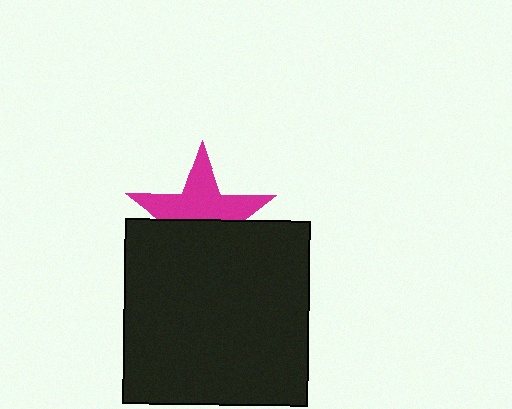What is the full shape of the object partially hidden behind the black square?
The partially hidden object is a magenta star.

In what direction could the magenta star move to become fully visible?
The magenta star could move up. That would shift it out from behind the black square entirely.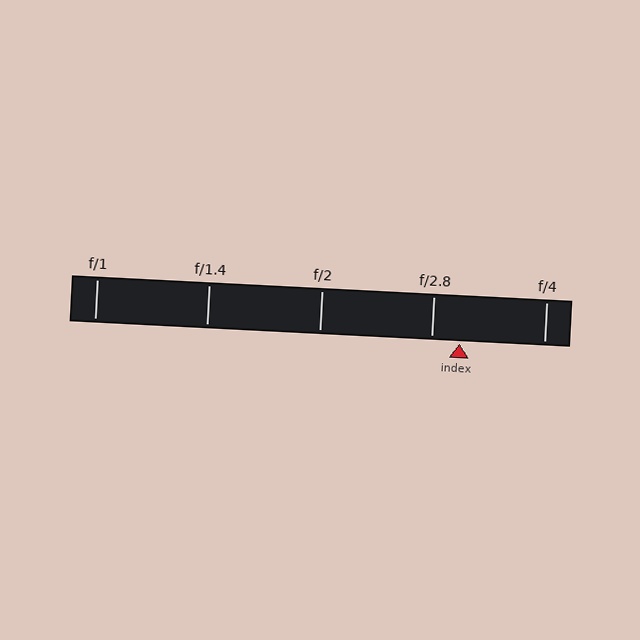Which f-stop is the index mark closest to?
The index mark is closest to f/2.8.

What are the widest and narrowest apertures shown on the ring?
The widest aperture shown is f/1 and the narrowest is f/4.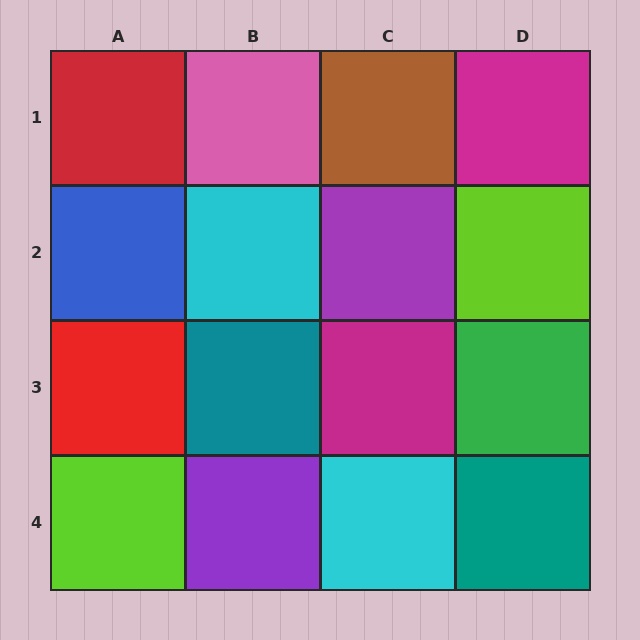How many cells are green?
1 cell is green.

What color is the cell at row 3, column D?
Green.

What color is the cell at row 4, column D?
Teal.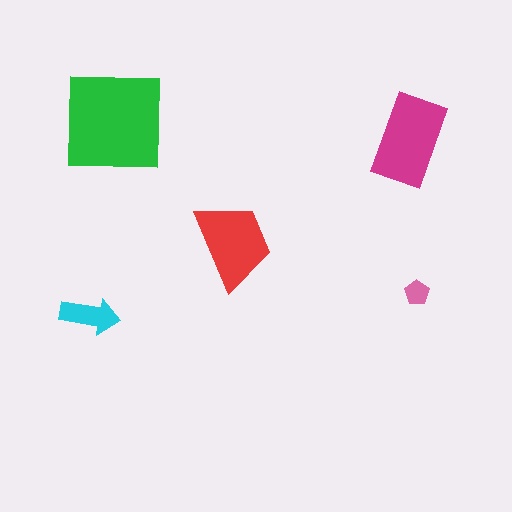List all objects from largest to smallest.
The green square, the magenta rectangle, the red trapezoid, the cyan arrow, the pink pentagon.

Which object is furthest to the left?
The cyan arrow is leftmost.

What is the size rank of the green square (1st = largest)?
1st.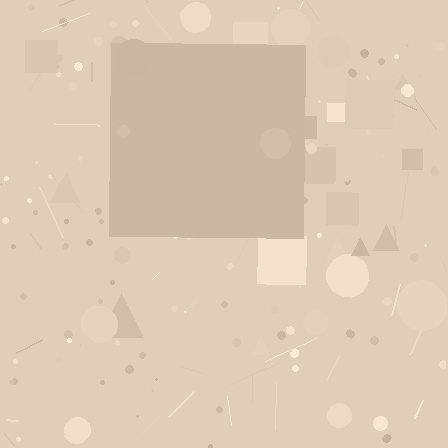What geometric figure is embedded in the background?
A square is embedded in the background.